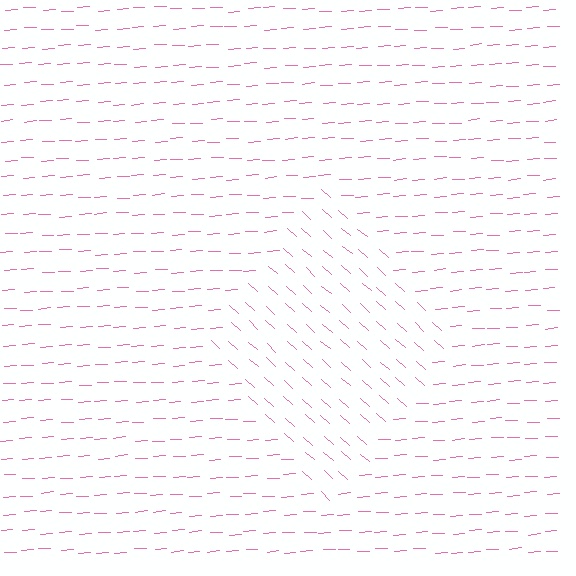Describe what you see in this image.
The image is filled with small pink line segments. A diamond region in the image has lines oriented differently from the surrounding lines, creating a visible texture boundary.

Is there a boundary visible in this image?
Yes, there is a texture boundary formed by a change in line orientation.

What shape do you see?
I see a diamond.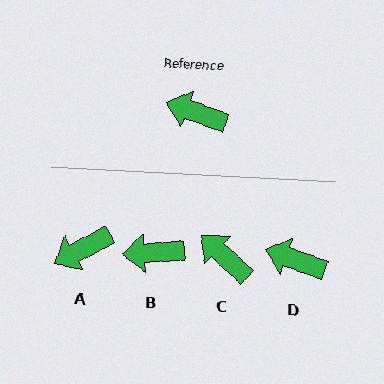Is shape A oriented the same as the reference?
No, it is off by about 47 degrees.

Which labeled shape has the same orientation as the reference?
D.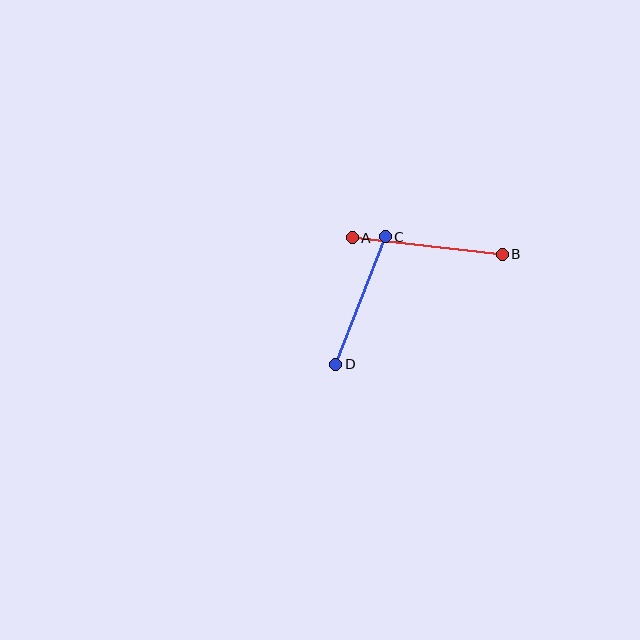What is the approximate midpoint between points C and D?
The midpoint is at approximately (360, 300) pixels.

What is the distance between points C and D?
The distance is approximately 137 pixels.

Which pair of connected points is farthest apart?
Points A and B are farthest apart.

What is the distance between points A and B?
The distance is approximately 151 pixels.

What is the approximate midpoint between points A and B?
The midpoint is at approximately (427, 246) pixels.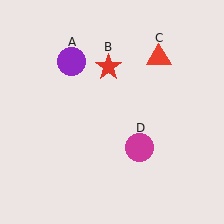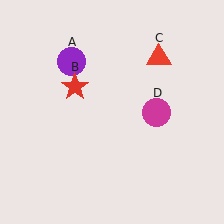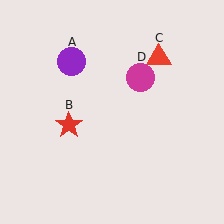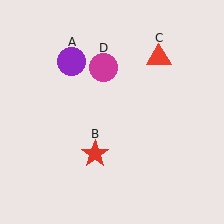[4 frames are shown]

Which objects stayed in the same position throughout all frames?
Purple circle (object A) and red triangle (object C) remained stationary.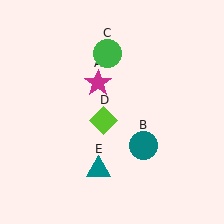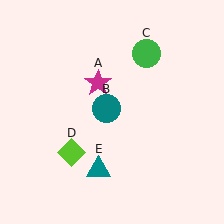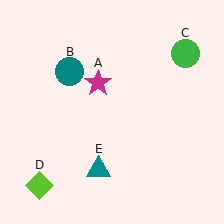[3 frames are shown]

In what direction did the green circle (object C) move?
The green circle (object C) moved right.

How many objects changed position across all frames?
3 objects changed position: teal circle (object B), green circle (object C), lime diamond (object D).